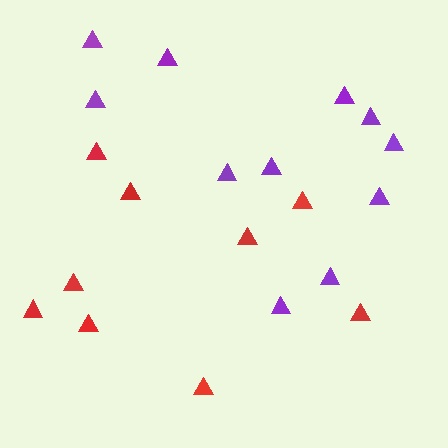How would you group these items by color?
There are 2 groups: one group of purple triangles (11) and one group of red triangles (9).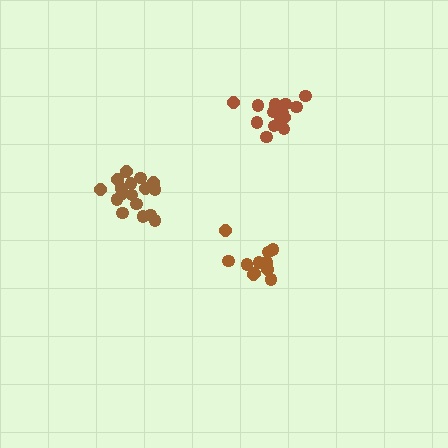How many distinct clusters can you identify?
There are 3 distinct clusters.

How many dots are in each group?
Group 1: 16 dots, Group 2: 12 dots, Group 3: 17 dots (45 total).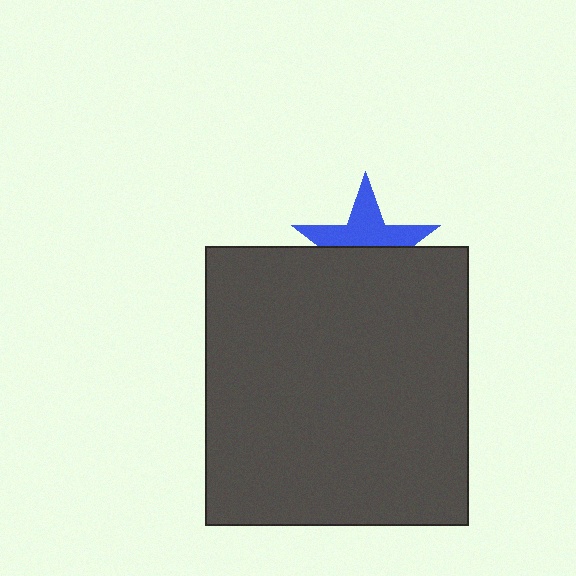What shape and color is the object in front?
The object in front is a dark gray rectangle.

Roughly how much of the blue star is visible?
About half of it is visible (roughly 48%).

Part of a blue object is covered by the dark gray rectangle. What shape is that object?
It is a star.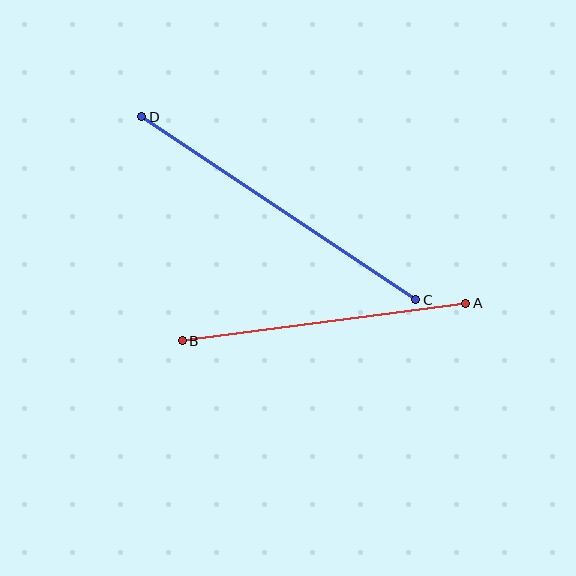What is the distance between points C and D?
The distance is approximately 330 pixels.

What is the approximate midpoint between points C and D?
The midpoint is at approximately (279, 208) pixels.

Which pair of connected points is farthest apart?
Points C and D are farthest apart.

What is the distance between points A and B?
The distance is approximately 286 pixels.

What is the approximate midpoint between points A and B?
The midpoint is at approximately (324, 322) pixels.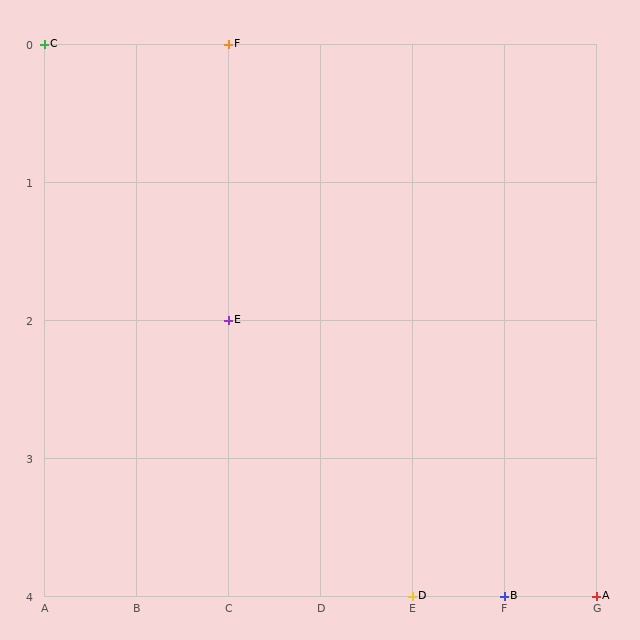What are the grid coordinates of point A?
Point A is at grid coordinates (G, 4).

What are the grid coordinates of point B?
Point B is at grid coordinates (F, 4).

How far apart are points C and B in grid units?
Points C and B are 5 columns and 4 rows apart (about 6.4 grid units diagonally).